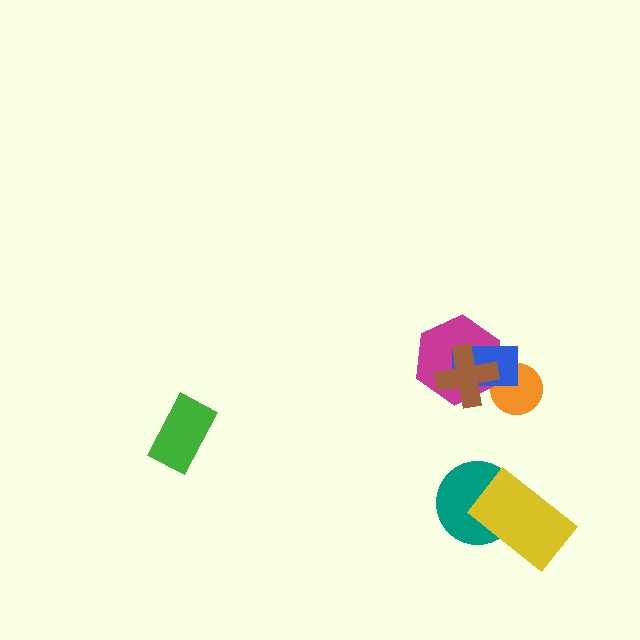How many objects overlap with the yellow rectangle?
1 object overlaps with the yellow rectangle.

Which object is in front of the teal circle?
The yellow rectangle is in front of the teal circle.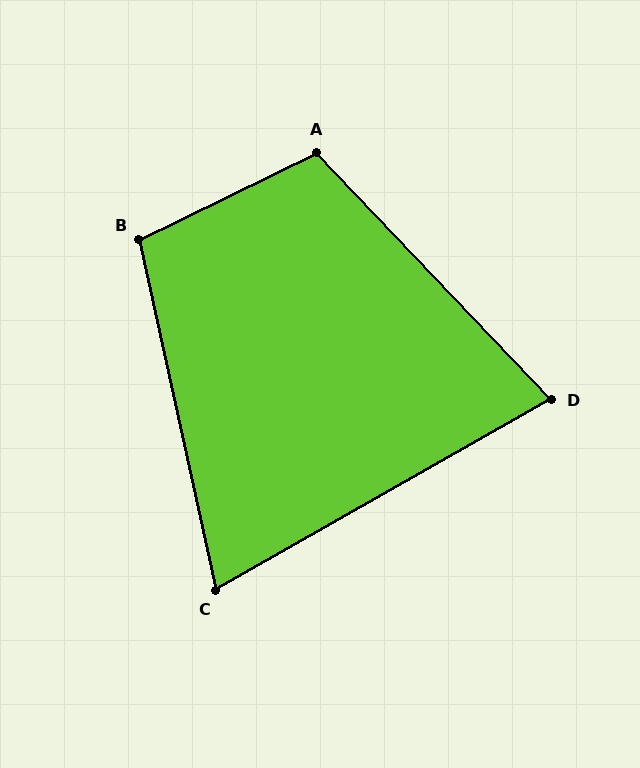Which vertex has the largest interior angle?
A, at approximately 107 degrees.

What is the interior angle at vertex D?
Approximately 76 degrees (acute).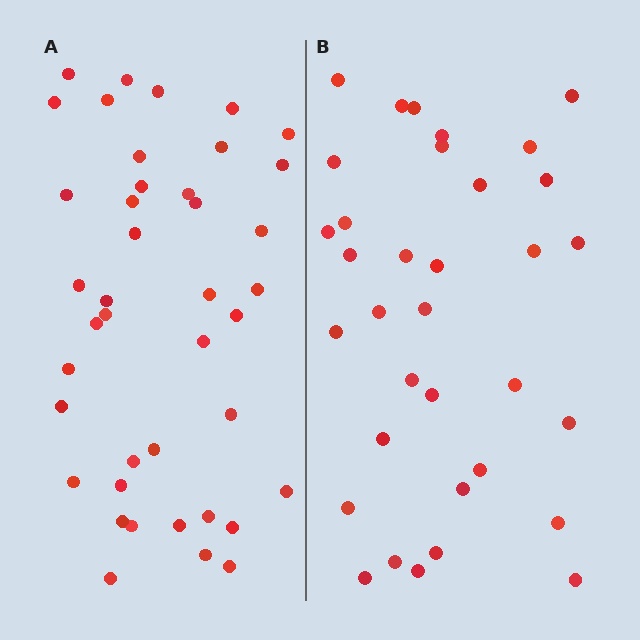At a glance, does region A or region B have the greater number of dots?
Region A (the left region) has more dots.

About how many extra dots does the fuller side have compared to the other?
Region A has roughly 8 or so more dots than region B.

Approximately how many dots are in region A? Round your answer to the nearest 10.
About 40 dots. (The exact count is 41, which rounds to 40.)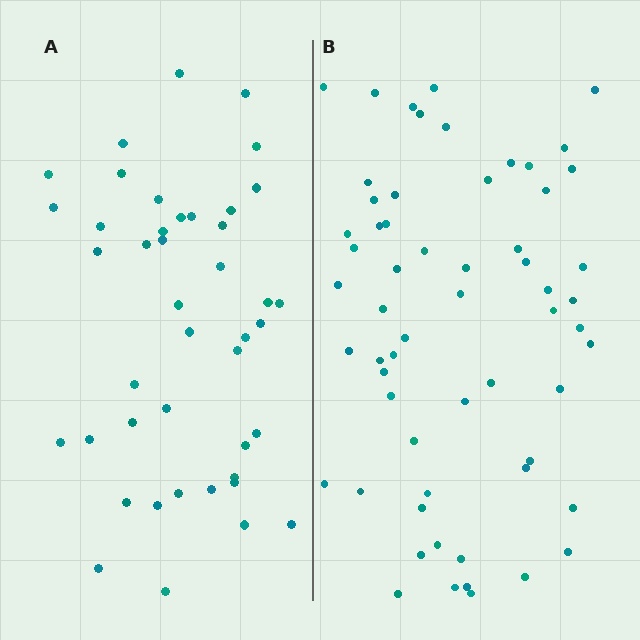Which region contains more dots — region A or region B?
Region B (the right region) has more dots.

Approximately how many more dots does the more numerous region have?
Region B has approximately 15 more dots than region A.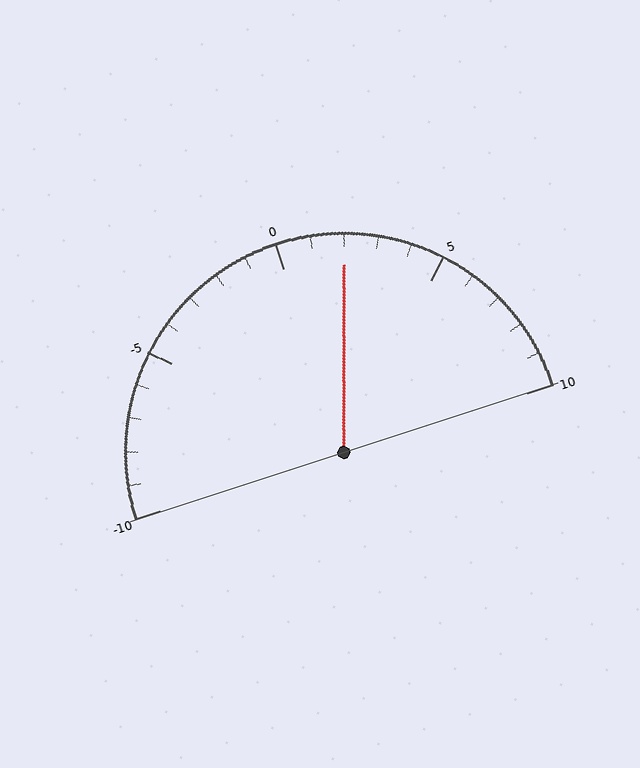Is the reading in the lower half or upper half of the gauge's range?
The reading is in the upper half of the range (-10 to 10).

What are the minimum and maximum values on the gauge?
The gauge ranges from -10 to 10.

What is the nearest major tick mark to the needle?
The nearest major tick mark is 0.